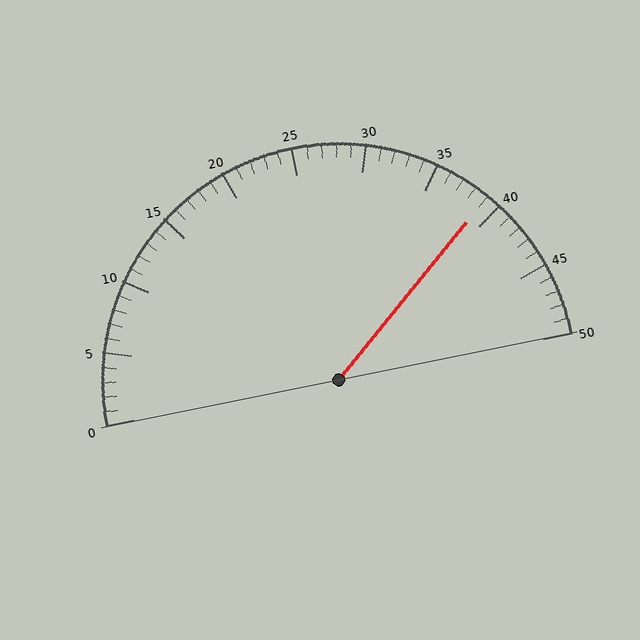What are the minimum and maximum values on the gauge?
The gauge ranges from 0 to 50.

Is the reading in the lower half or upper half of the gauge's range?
The reading is in the upper half of the range (0 to 50).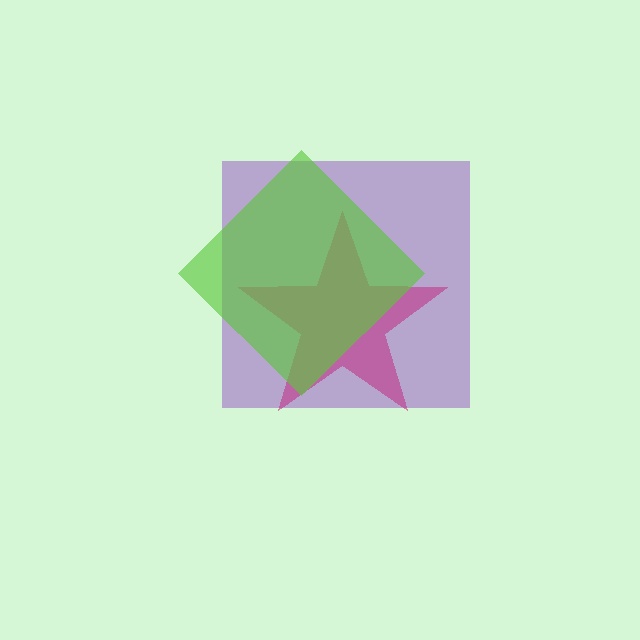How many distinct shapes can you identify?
There are 3 distinct shapes: a purple square, a magenta star, a lime diamond.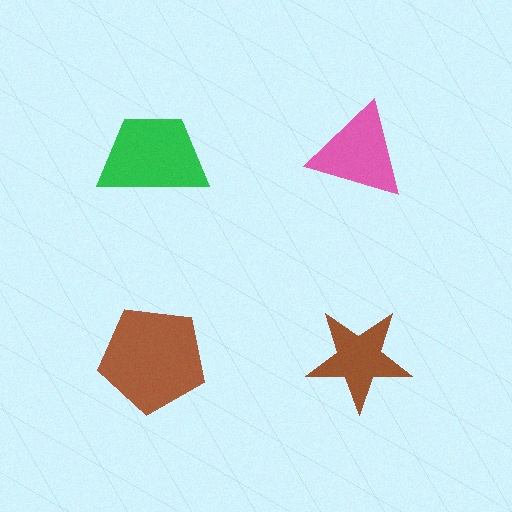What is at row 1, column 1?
A green trapezoid.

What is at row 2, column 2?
A brown star.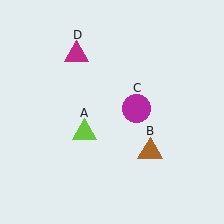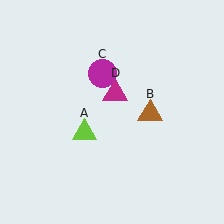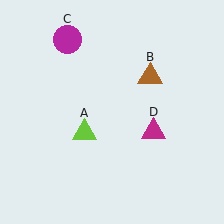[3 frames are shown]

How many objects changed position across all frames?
3 objects changed position: brown triangle (object B), magenta circle (object C), magenta triangle (object D).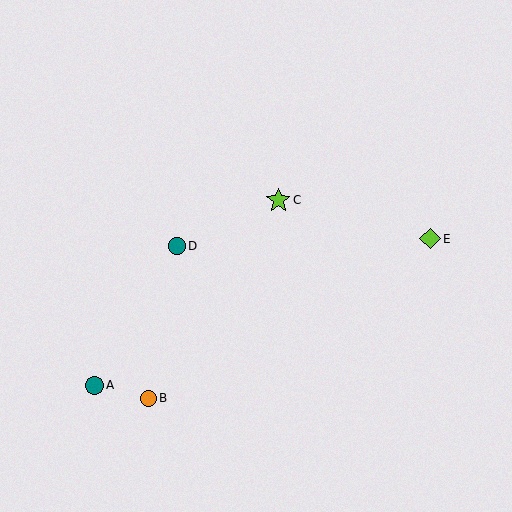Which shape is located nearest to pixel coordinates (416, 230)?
The lime diamond (labeled E) at (430, 239) is nearest to that location.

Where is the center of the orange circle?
The center of the orange circle is at (148, 398).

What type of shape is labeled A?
Shape A is a teal circle.